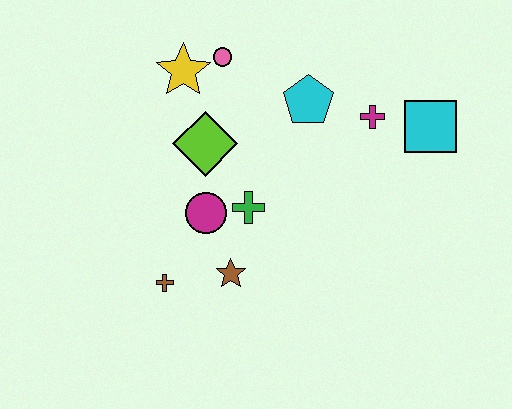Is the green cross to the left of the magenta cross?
Yes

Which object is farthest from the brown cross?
The cyan square is farthest from the brown cross.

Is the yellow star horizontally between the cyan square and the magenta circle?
No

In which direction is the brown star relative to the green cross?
The brown star is below the green cross.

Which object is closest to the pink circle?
The yellow star is closest to the pink circle.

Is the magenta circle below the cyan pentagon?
Yes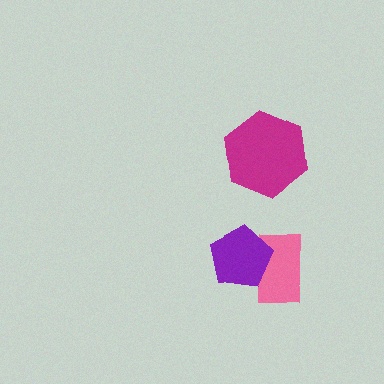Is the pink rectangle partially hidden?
Yes, it is partially covered by another shape.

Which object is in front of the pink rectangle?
The purple pentagon is in front of the pink rectangle.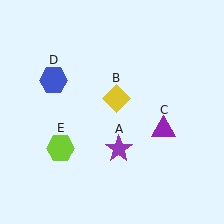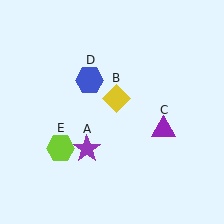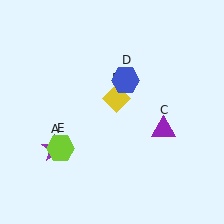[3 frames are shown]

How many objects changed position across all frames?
2 objects changed position: purple star (object A), blue hexagon (object D).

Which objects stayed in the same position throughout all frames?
Yellow diamond (object B) and purple triangle (object C) and lime hexagon (object E) remained stationary.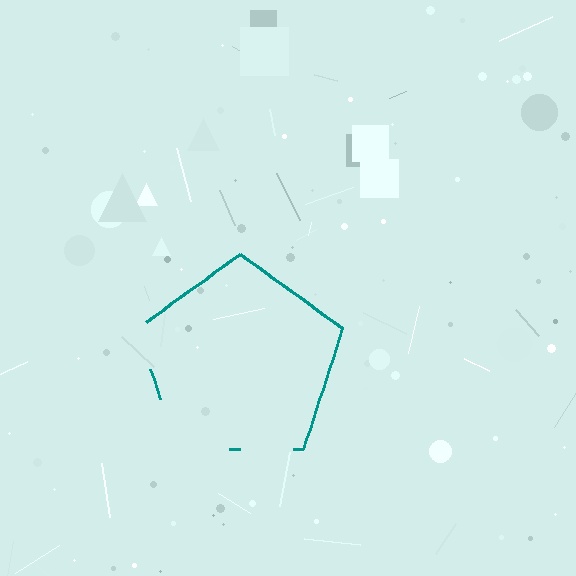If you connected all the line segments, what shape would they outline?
They would outline a pentagon.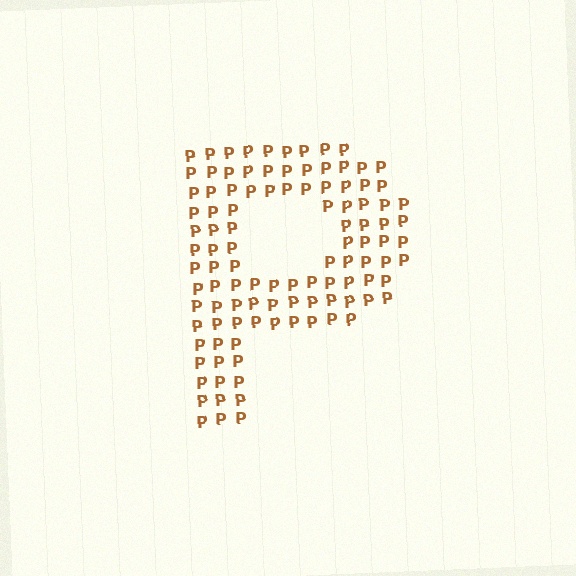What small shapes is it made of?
It is made of small letter P's.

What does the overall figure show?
The overall figure shows the letter P.